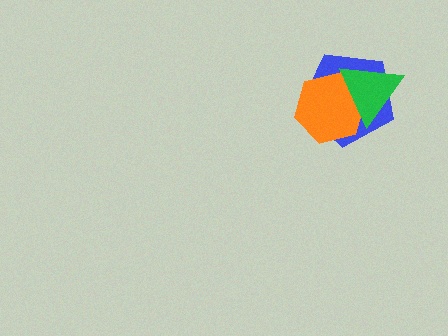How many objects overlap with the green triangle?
2 objects overlap with the green triangle.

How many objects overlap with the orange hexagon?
2 objects overlap with the orange hexagon.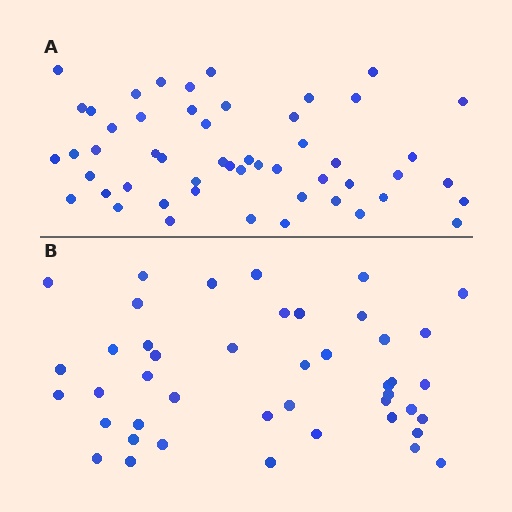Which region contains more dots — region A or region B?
Region A (the top region) has more dots.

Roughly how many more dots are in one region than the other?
Region A has roughly 8 or so more dots than region B.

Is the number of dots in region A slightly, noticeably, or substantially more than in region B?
Region A has only slightly more — the two regions are fairly close. The ratio is roughly 1.2 to 1.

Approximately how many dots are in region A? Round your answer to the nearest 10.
About 50 dots. (The exact count is 52, which rounds to 50.)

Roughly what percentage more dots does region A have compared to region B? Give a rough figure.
About 20% more.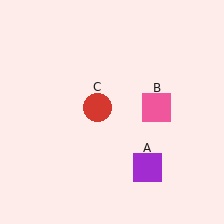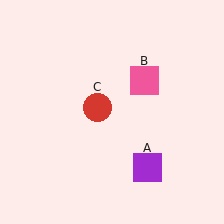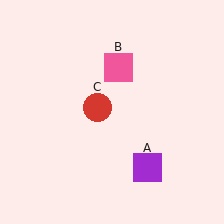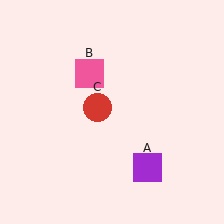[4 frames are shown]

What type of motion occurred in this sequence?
The pink square (object B) rotated counterclockwise around the center of the scene.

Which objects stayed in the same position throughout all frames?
Purple square (object A) and red circle (object C) remained stationary.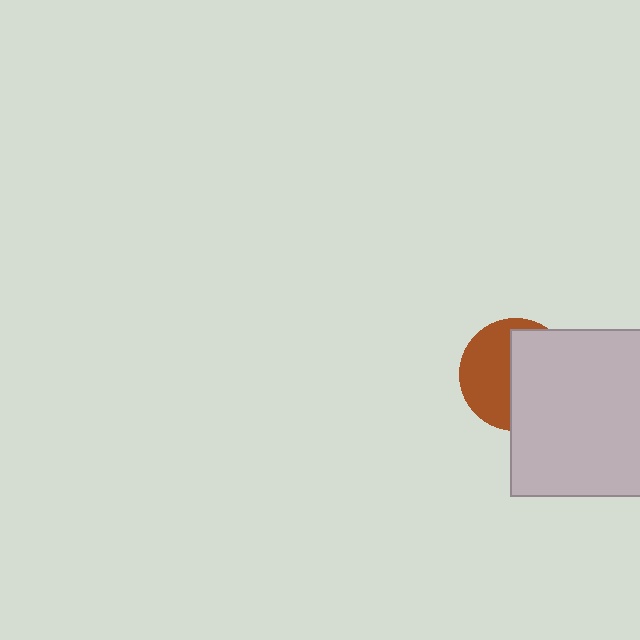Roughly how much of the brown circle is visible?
About half of it is visible (roughly 47%).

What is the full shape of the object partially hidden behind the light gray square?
The partially hidden object is a brown circle.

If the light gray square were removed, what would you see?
You would see the complete brown circle.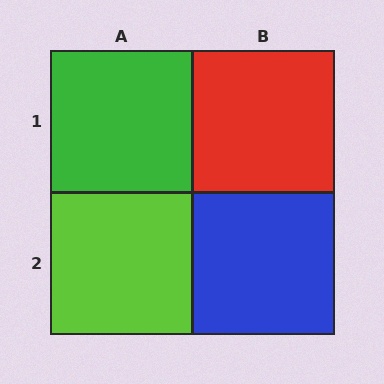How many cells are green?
1 cell is green.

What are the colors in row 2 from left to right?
Lime, blue.